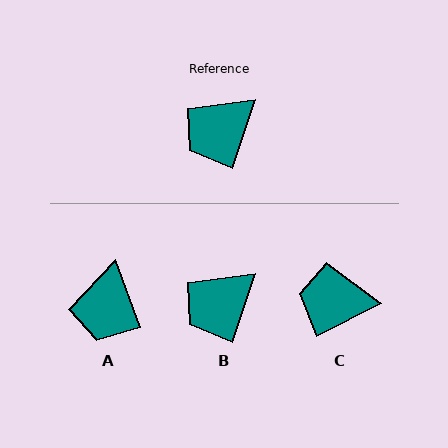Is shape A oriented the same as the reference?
No, it is off by about 39 degrees.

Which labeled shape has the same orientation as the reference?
B.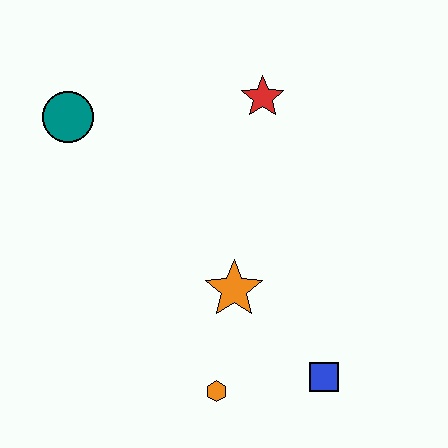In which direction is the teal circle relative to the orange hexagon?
The teal circle is above the orange hexagon.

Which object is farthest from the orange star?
The teal circle is farthest from the orange star.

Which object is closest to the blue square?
The orange hexagon is closest to the blue square.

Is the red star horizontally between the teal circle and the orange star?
No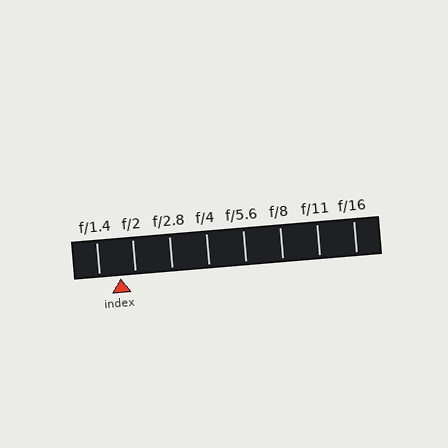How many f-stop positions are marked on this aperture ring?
There are 8 f-stop positions marked.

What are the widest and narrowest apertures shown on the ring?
The widest aperture shown is f/1.4 and the narrowest is f/16.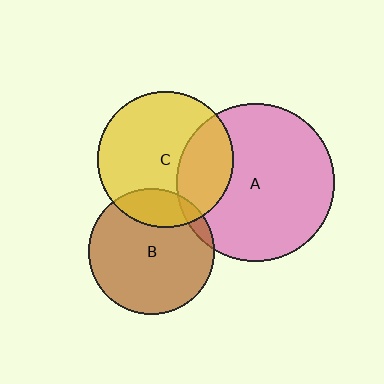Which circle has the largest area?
Circle A (pink).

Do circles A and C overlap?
Yes.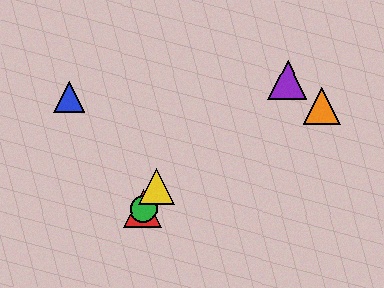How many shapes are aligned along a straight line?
3 shapes (the red triangle, the green circle, the yellow triangle) are aligned along a straight line.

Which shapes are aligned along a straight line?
The red triangle, the green circle, the yellow triangle are aligned along a straight line.